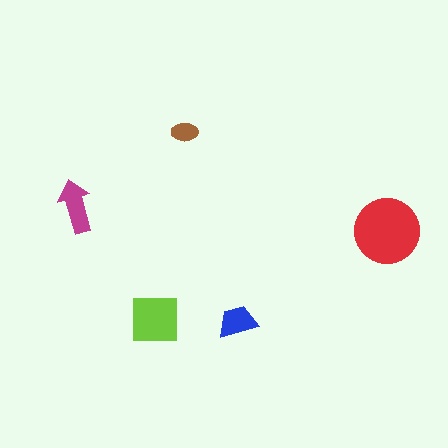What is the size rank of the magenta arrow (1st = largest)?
3rd.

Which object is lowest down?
The blue trapezoid is bottommost.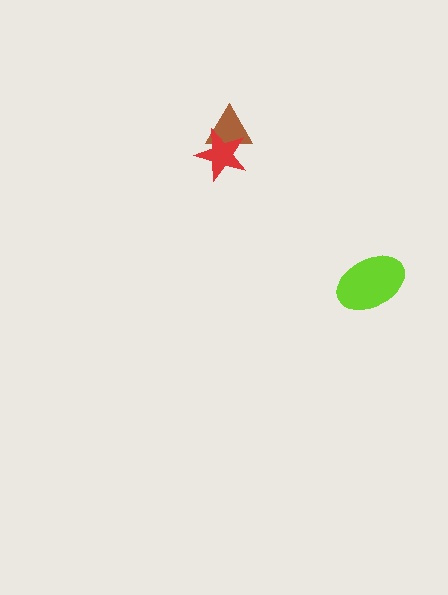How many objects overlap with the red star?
1 object overlaps with the red star.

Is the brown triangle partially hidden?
Yes, it is partially covered by another shape.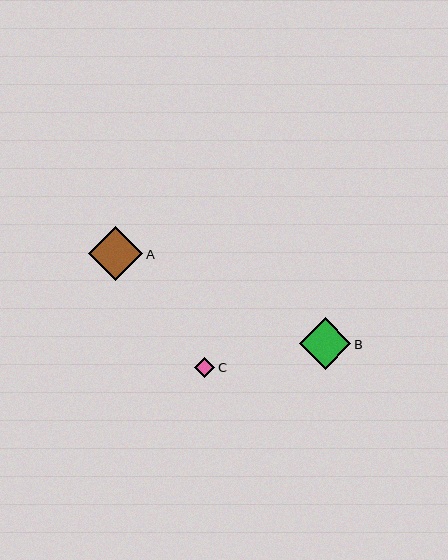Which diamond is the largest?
Diamond A is the largest with a size of approximately 54 pixels.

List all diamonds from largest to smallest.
From largest to smallest: A, B, C.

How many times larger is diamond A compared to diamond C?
Diamond A is approximately 2.7 times the size of diamond C.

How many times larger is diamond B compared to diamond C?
Diamond B is approximately 2.5 times the size of diamond C.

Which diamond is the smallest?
Diamond C is the smallest with a size of approximately 20 pixels.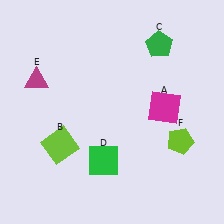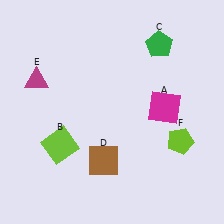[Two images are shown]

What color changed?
The square (D) changed from green in Image 1 to brown in Image 2.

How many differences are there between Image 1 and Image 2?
There is 1 difference between the two images.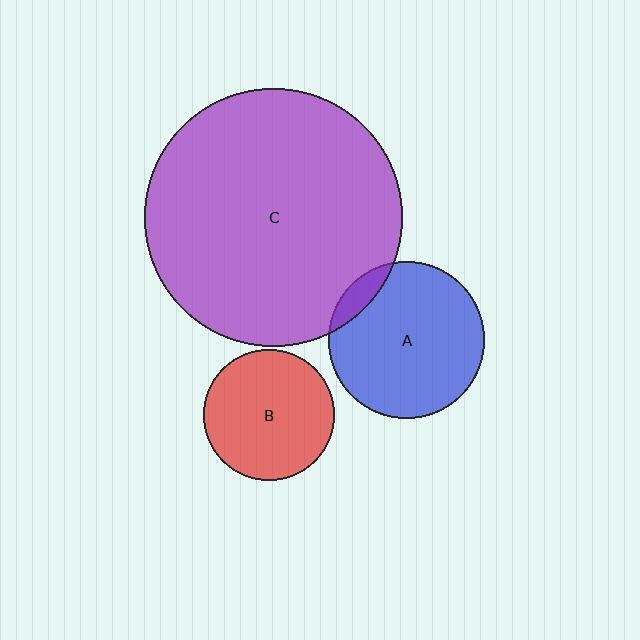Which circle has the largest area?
Circle C (purple).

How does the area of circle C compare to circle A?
Approximately 2.7 times.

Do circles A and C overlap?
Yes.